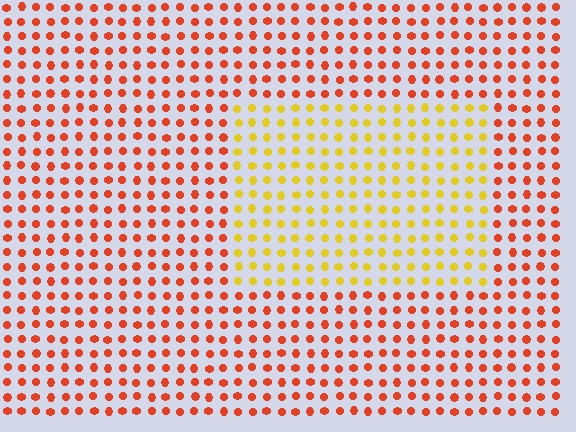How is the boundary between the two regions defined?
The boundary is defined purely by a slight shift in hue (about 45 degrees). Spacing, size, and orientation are identical on both sides.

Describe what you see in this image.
The image is filled with small red elements in a uniform arrangement. A rectangle-shaped region is visible where the elements are tinted to a slightly different hue, forming a subtle color boundary.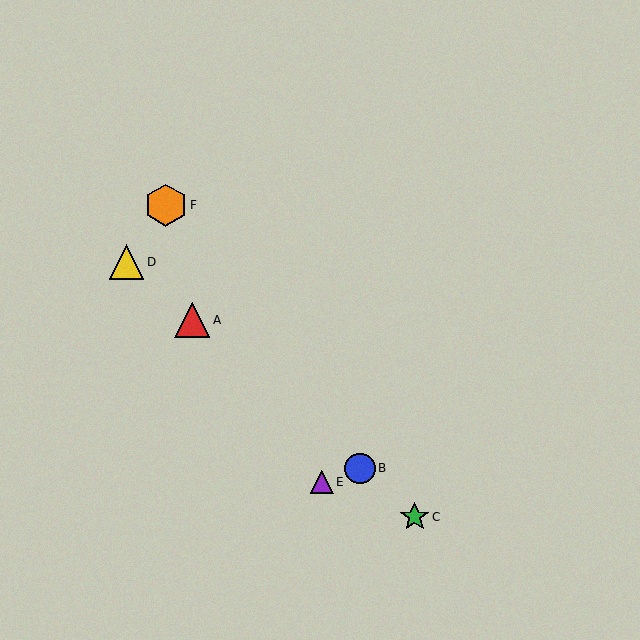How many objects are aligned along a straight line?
4 objects (A, B, C, D) are aligned along a straight line.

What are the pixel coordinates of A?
Object A is at (192, 320).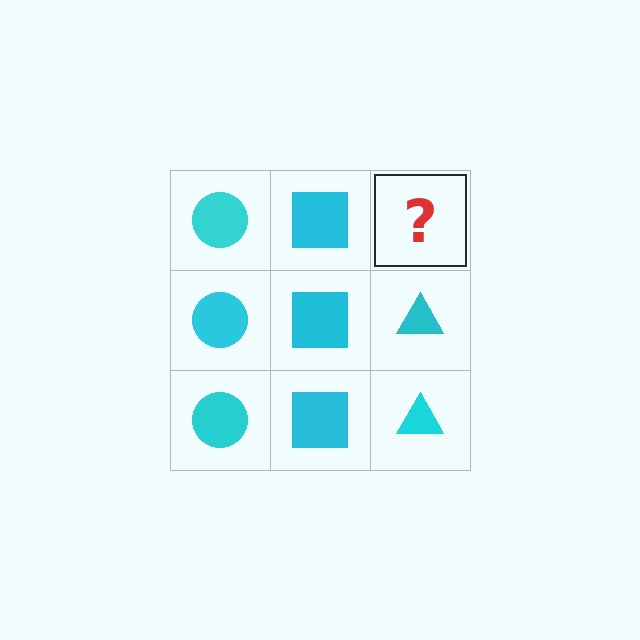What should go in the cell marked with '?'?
The missing cell should contain a cyan triangle.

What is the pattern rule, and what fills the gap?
The rule is that each column has a consistent shape. The gap should be filled with a cyan triangle.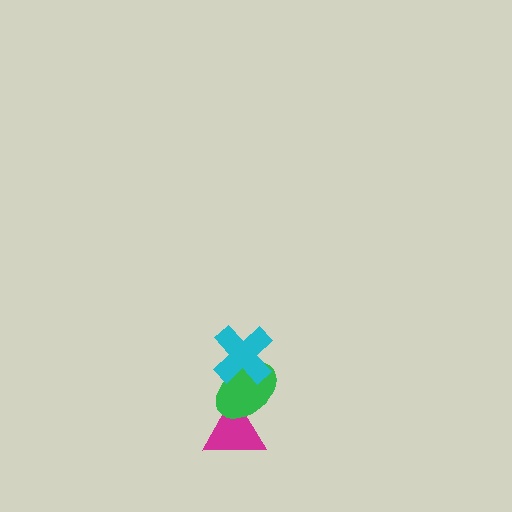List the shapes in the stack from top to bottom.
From top to bottom: the cyan cross, the green ellipse, the magenta triangle.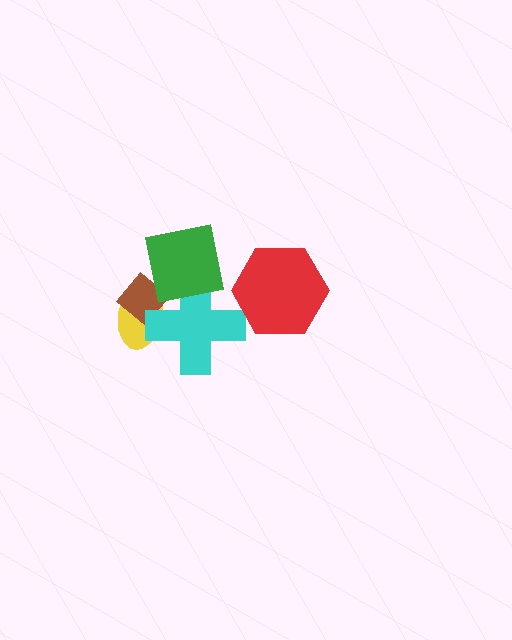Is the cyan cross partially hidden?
Yes, it is partially covered by another shape.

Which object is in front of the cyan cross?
The green square is in front of the cyan cross.